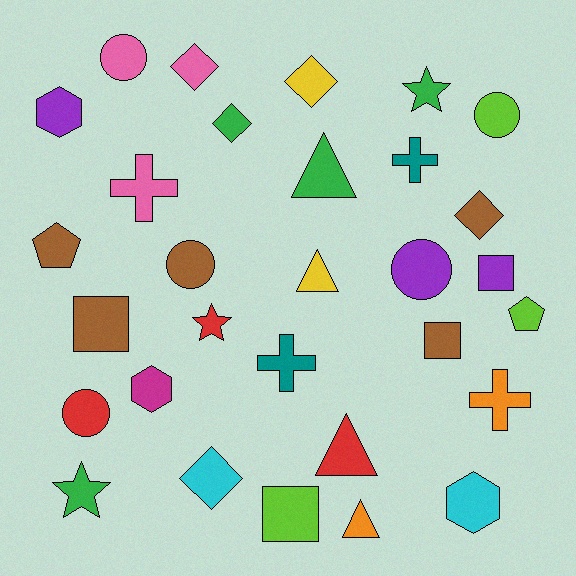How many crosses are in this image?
There are 4 crosses.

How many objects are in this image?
There are 30 objects.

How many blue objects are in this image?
There are no blue objects.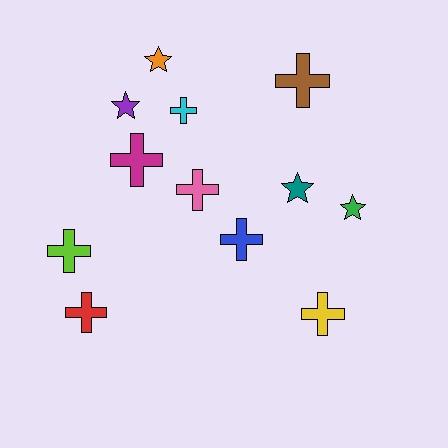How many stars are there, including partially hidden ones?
There are 4 stars.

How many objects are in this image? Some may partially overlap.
There are 12 objects.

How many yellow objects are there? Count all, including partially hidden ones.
There is 1 yellow object.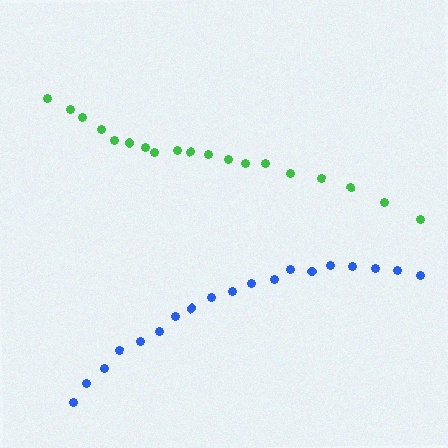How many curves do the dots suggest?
There are 2 distinct paths.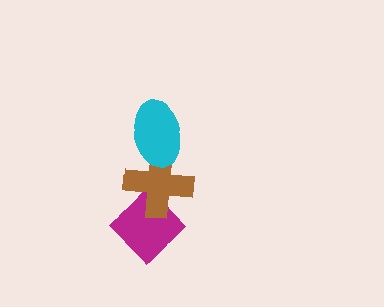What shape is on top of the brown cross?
The cyan ellipse is on top of the brown cross.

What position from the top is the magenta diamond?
The magenta diamond is 3rd from the top.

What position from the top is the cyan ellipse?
The cyan ellipse is 1st from the top.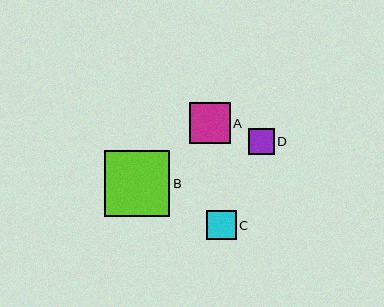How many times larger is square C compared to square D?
Square C is approximately 1.1 times the size of square D.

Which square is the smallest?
Square D is the smallest with a size of approximately 26 pixels.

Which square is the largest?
Square B is the largest with a size of approximately 65 pixels.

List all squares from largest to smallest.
From largest to smallest: B, A, C, D.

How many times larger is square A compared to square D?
Square A is approximately 1.6 times the size of square D.